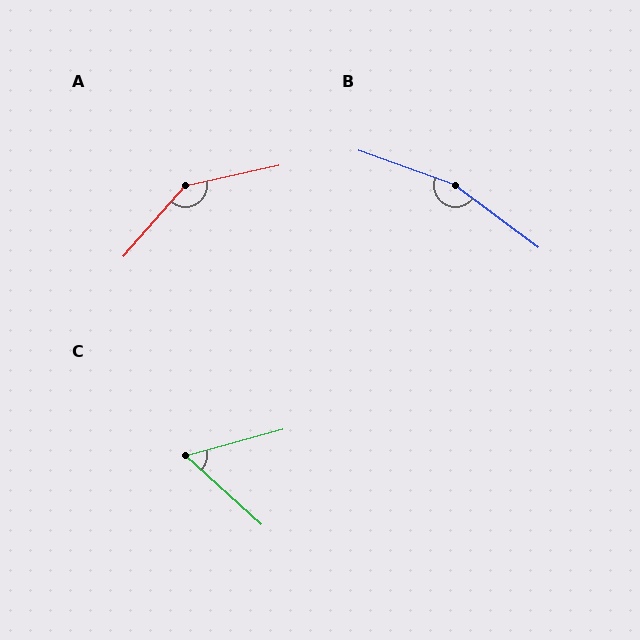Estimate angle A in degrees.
Approximately 143 degrees.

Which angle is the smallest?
C, at approximately 57 degrees.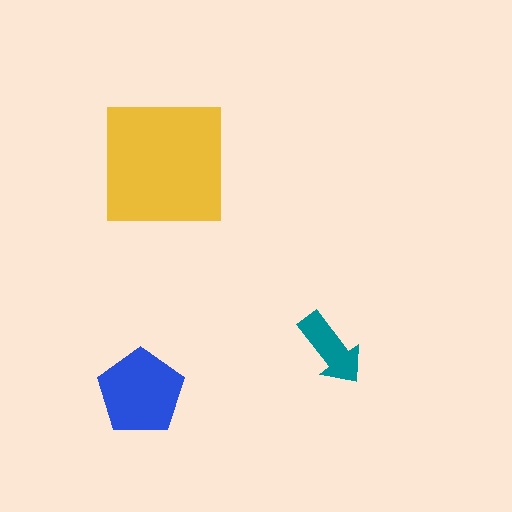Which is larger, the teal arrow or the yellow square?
The yellow square.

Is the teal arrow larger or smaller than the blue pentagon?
Smaller.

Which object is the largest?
The yellow square.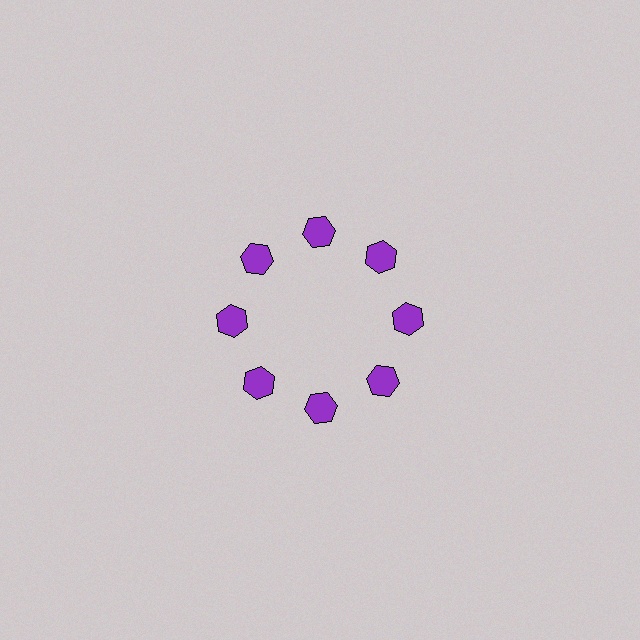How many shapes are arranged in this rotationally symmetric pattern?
There are 8 shapes, arranged in 8 groups of 1.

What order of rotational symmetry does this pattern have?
This pattern has 8-fold rotational symmetry.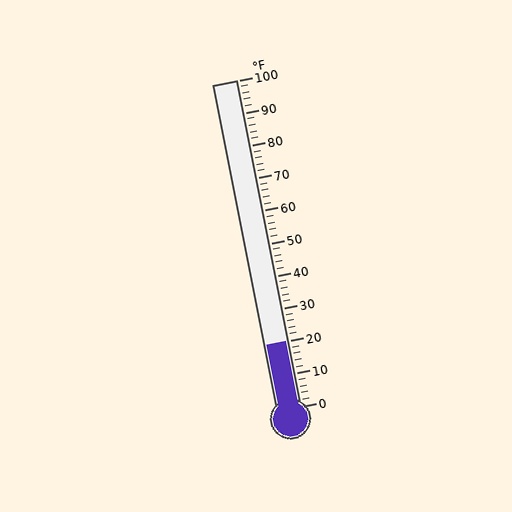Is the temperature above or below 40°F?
The temperature is below 40°F.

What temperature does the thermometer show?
The thermometer shows approximately 20°F.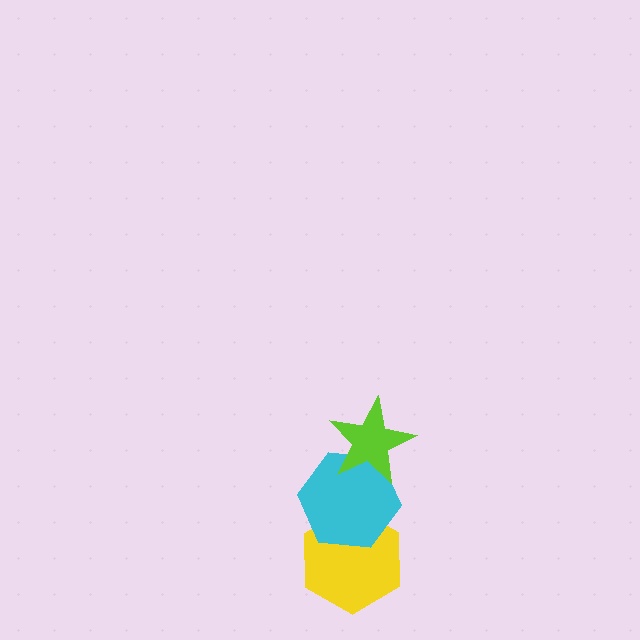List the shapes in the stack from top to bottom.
From top to bottom: the lime star, the cyan hexagon, the yellow hexagon.